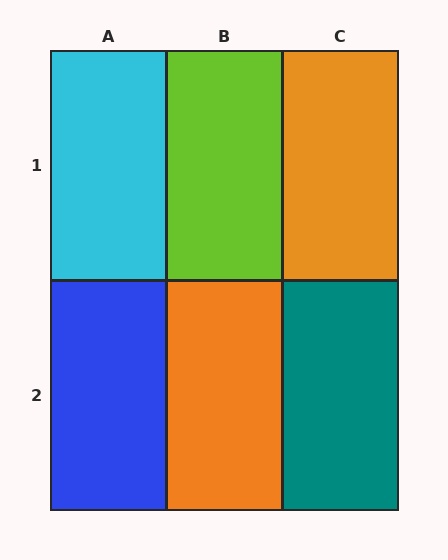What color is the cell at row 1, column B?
Lime.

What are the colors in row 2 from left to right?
Blue, orange, teal.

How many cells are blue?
1 cell is blue.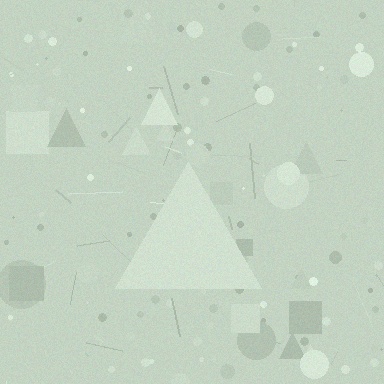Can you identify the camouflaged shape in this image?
The camouflaged shape is a triangle.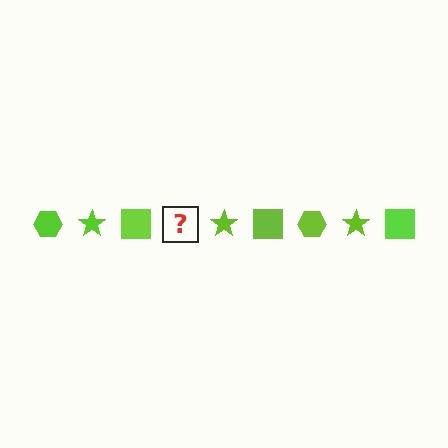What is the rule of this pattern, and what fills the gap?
The rule is that the pattern cycles through hexagon, star, square shapes in lime. The gap should be filled with a lime hexagon.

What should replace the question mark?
The question mark should be replaced with a lime hexagon.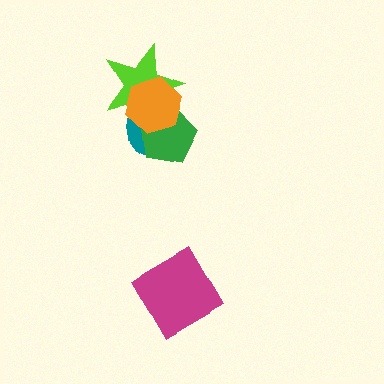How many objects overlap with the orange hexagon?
3 objects overlap with the orange hexagon.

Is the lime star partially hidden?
Yes, it is partially covered by another shape.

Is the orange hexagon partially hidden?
No, no other shape covers it.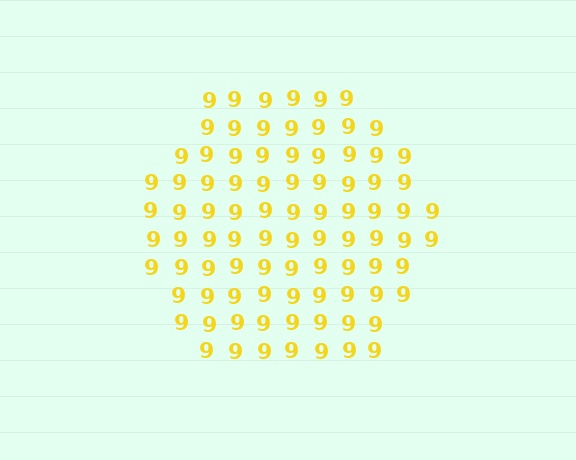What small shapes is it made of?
It is made of small digit 9's.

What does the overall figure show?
The overall figure shows a hexagon.